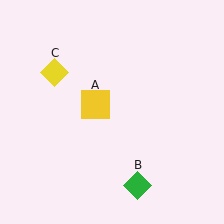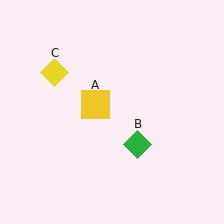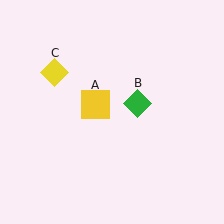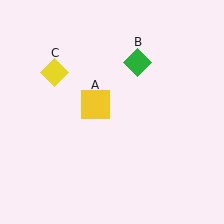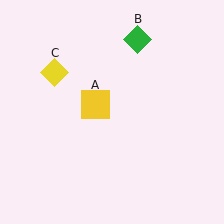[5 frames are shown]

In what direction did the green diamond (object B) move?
The green diamond (object B) moved up.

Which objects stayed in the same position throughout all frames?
Yellow square (object A) and yellow diamond (object C) remained stationary.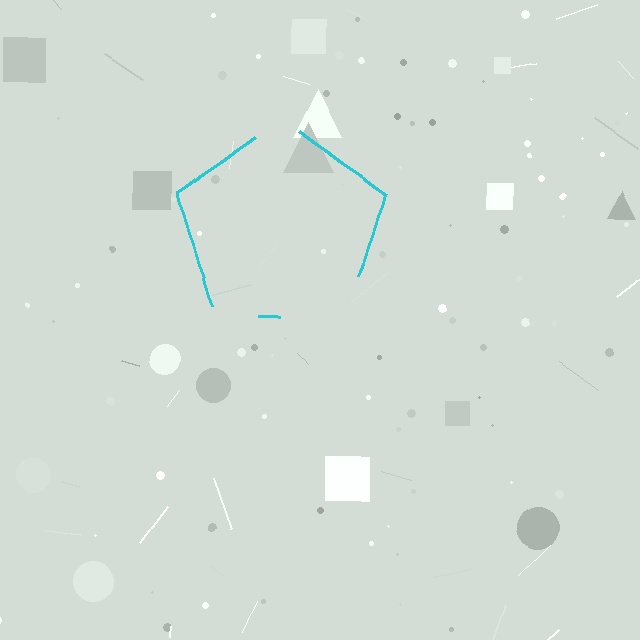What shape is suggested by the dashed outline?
The dashed outline suggests a pentagon.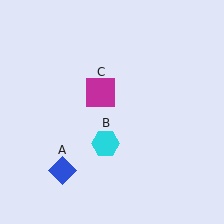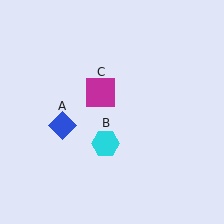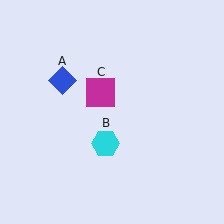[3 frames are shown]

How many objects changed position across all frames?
1 object changed position: blue diamond (object A).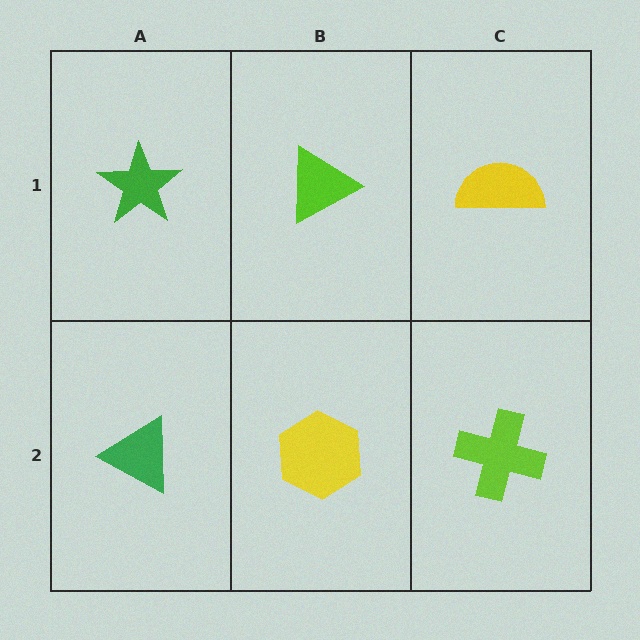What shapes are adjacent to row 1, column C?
A lime cross (row 2, column C), a lime triangle (row 1, column B).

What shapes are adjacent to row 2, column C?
A yellow semicircle (row 1, column C), a yellow hexagon (row 2, column B).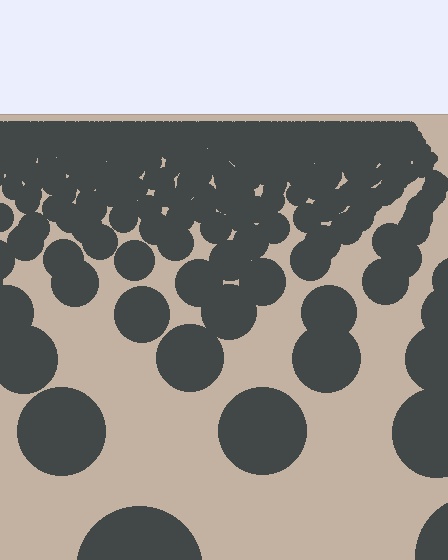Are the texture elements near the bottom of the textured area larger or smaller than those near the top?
Larger. Near the bottom, elements are closer to the viewer and appear at a bigger on-screen size.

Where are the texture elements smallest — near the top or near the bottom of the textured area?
Near the top.